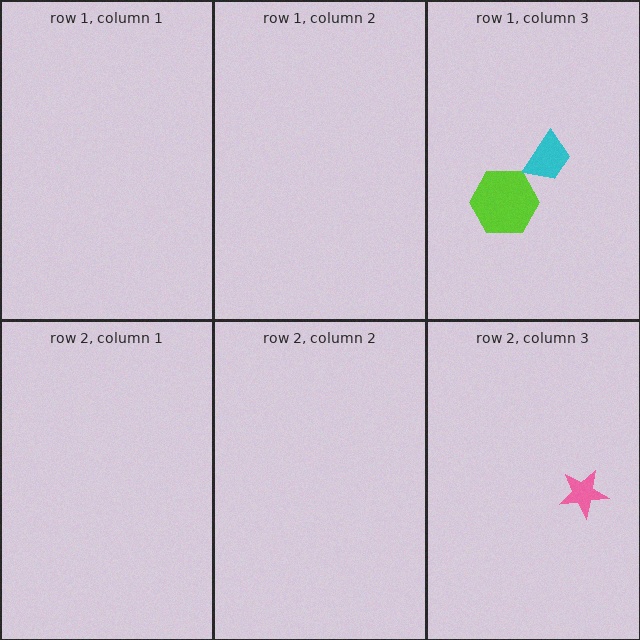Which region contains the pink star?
The row 2, column 3 region.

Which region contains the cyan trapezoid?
The row 1, column 3 region.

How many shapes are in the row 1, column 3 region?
2.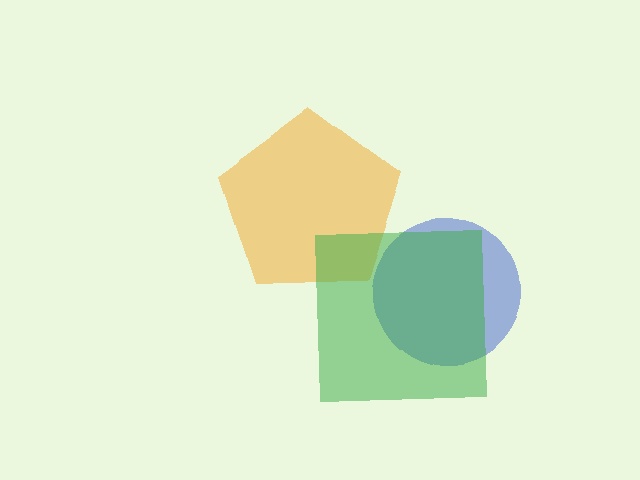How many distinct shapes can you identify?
There are 3 distinct shapes: a blue circle, an orange pentagon, a green square.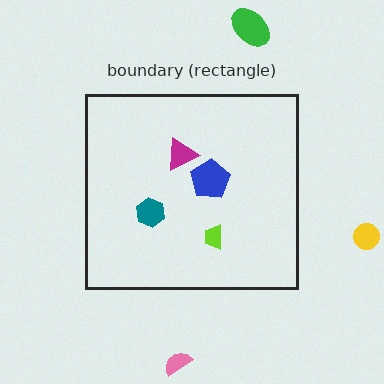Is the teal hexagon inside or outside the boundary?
Inside.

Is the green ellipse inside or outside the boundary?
Outside.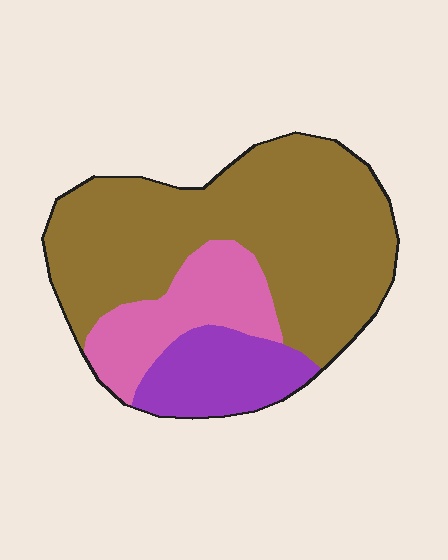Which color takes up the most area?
Brown, at roughly 65%.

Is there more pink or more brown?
Brown.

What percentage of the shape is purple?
Purple covers around 15% of the shape.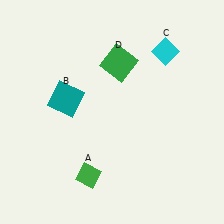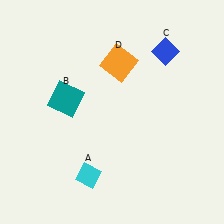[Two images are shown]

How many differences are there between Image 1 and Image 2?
There are 3 differences between the two images.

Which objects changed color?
A changed from green to cyan. C changed from cyan to blue. D changed from green to orange.